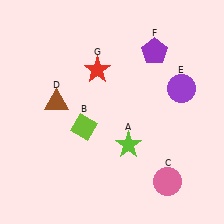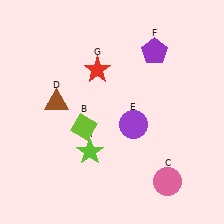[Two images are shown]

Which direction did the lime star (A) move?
The lime star (A) moved left.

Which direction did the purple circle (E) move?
The purple circle (E) moved left.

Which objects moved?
The objects that moved are: the lime star (A), the purple circle (E).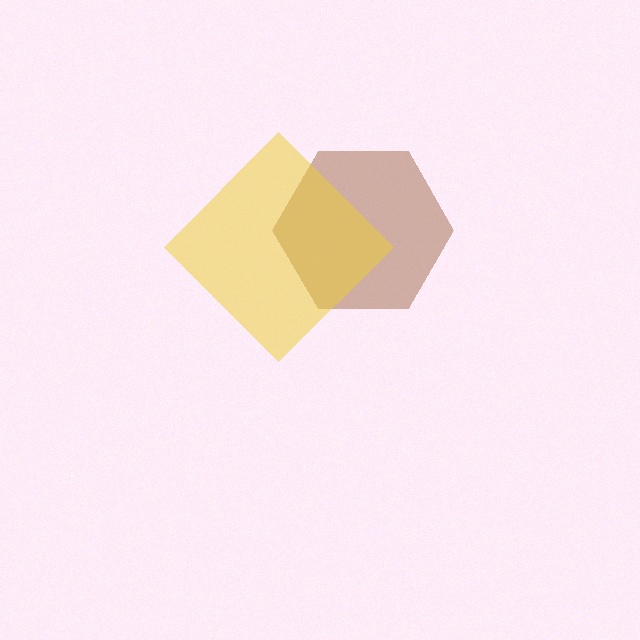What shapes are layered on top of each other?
The layered shapes are: a brown hexagon, a yellow diamond.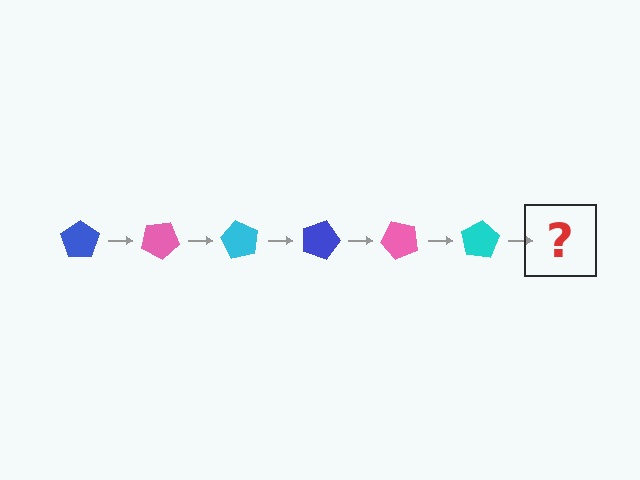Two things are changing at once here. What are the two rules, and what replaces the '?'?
The two rules are that it rotates 30 degrees each step and the color cycles through blue, pink, and cyan. The '?' should be a blue pentagon, rotated 180 degrees from the start.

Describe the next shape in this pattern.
It should be a blue pentagon, rotated 180 degrees from the start.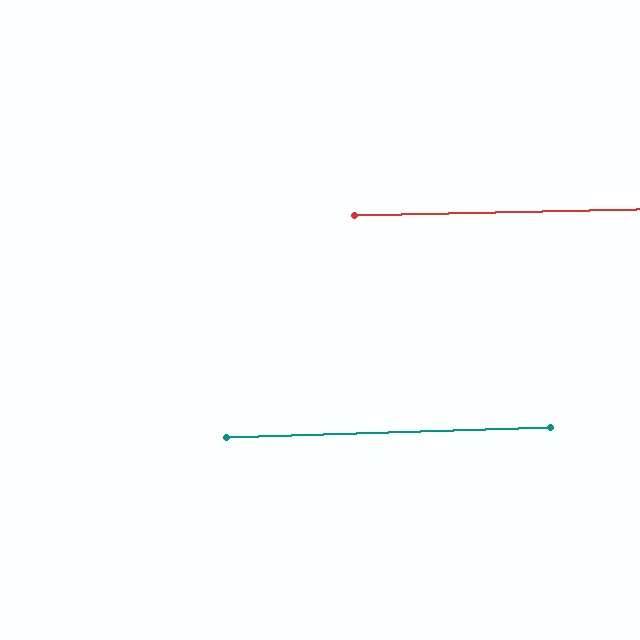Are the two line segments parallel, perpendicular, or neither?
Parallel — their directions differ by only 0.6°.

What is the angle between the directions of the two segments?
Approximately 1 degree.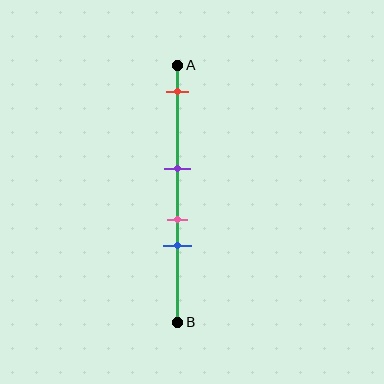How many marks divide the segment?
There are 4 marks dividing the segment.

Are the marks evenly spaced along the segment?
No, the marks are not evenly spaced.